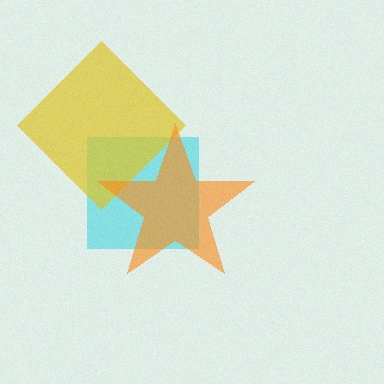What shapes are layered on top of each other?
The layered shapes are: a cyan square, a yellow diamond, an orange star.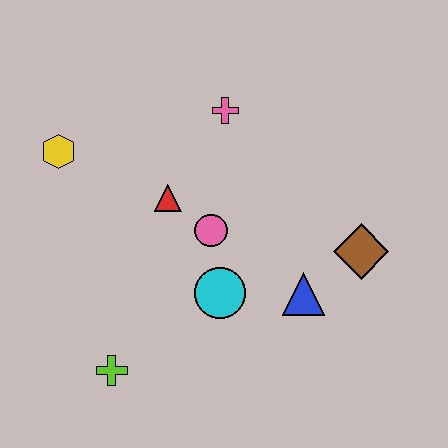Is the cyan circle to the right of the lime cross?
Yes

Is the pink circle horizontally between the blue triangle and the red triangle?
Yes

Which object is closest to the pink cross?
The red triangle is closest to the pink cross.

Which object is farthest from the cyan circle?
The yellow hexagon is farthest from the cyan circle.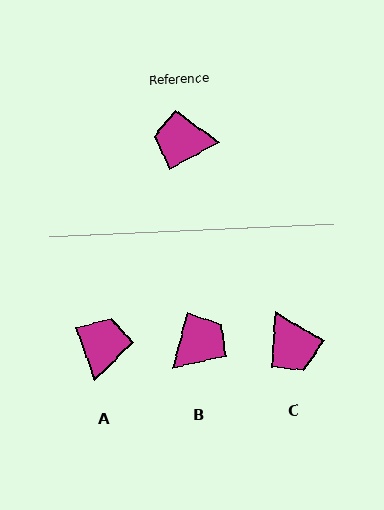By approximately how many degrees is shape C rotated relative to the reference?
Approximately 122 degrees counter-clockwise.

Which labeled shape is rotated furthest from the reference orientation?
B, about 132 degrees away.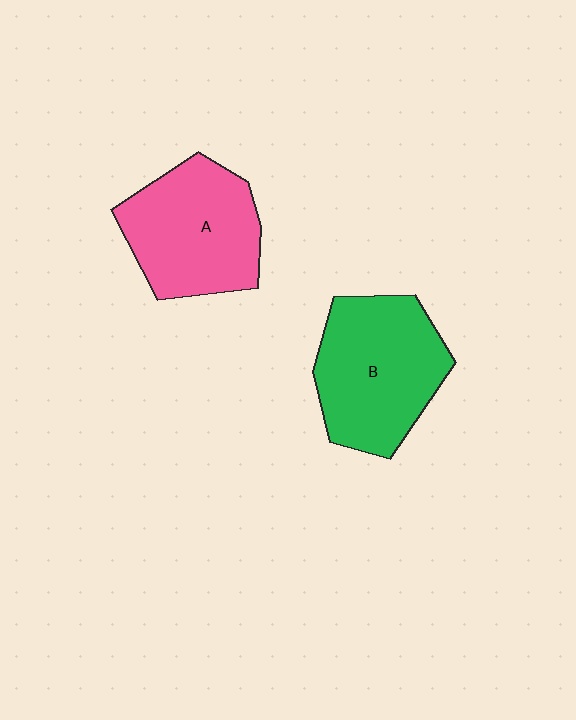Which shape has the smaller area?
Shape A (pink).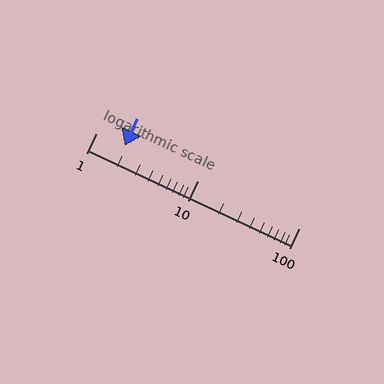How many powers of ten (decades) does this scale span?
The scale spans 2 decades, from 1 to 100.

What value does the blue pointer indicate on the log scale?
The pointer indicates approximately 1.9.